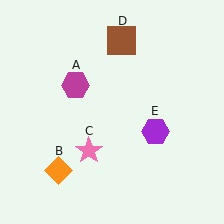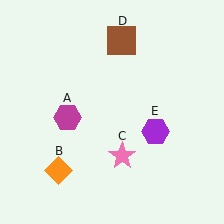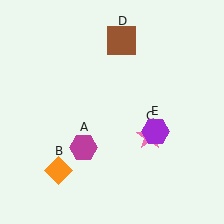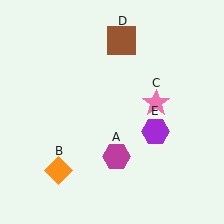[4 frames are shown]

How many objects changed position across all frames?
2 objects changed position: magenta hexagon (object A), pink star (object C).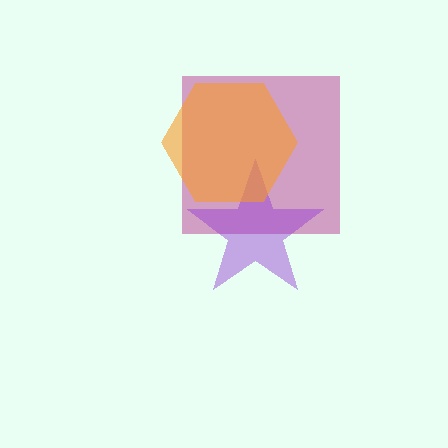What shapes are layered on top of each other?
The layered shapes are: a magenta square, a purple star, an orange hexagon.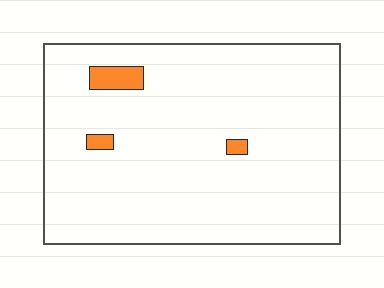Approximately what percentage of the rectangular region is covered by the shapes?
Approximately 5%.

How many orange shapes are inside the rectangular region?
3.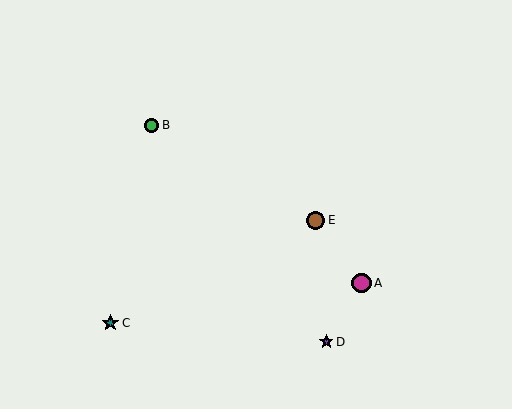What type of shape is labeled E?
Shape E is a brown circle.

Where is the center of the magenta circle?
The center of the magenta circle is at (361, 283).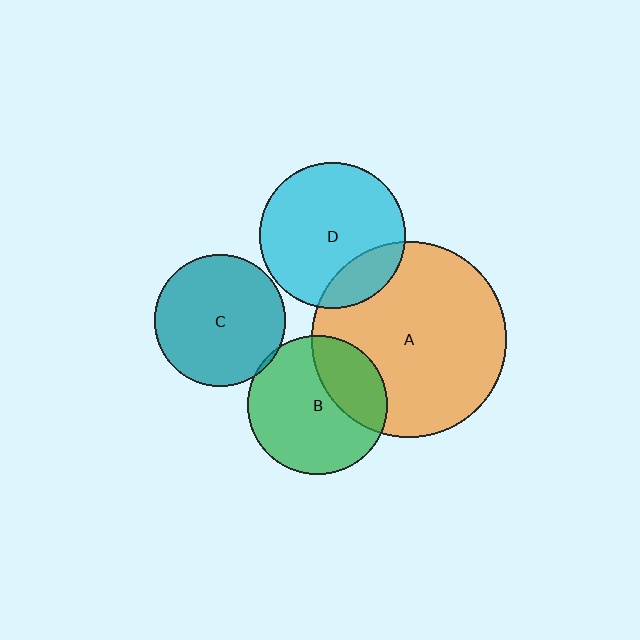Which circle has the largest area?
Circle A (orange).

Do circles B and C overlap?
Yes.